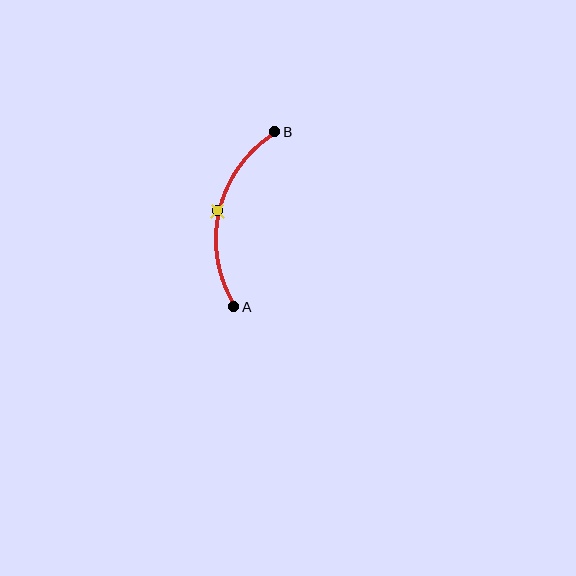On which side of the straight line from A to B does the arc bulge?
The arc bulges to the left of the straight line connecting A and B.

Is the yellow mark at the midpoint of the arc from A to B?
Yes. The yellow mark lies on the arc at equal arc-length from both A and B — it is the arc midpoint.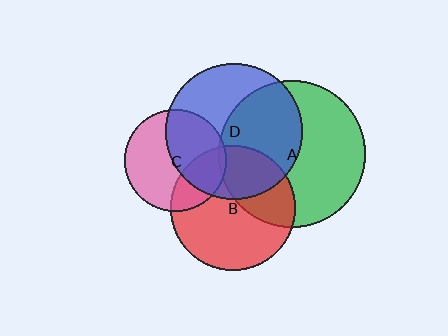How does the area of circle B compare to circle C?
Approximately 1.5 times.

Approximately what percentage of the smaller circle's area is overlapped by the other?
Approximately 30%.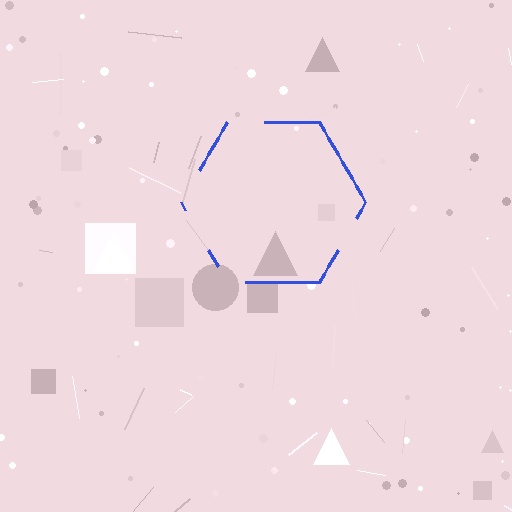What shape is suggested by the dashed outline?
The dashed outline suggests a hexagon.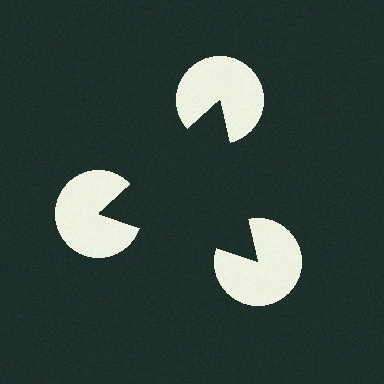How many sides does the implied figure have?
3 sides.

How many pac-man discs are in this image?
There are 3 — one at each vertex of the illusory triangle.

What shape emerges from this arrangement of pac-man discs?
An illusory triangle — its edges are inferred from the aligned wedge cuts in the pac-man discs, not physically drawn.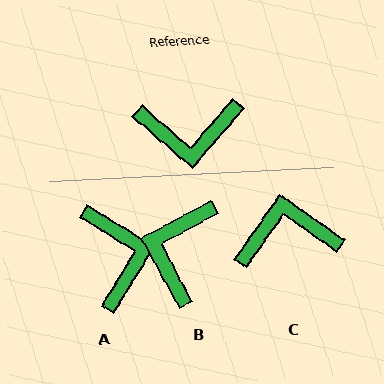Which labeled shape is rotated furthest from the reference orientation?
C, about 174 degrees away.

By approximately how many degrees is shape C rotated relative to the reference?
Approximately 174 degrees clockwise.